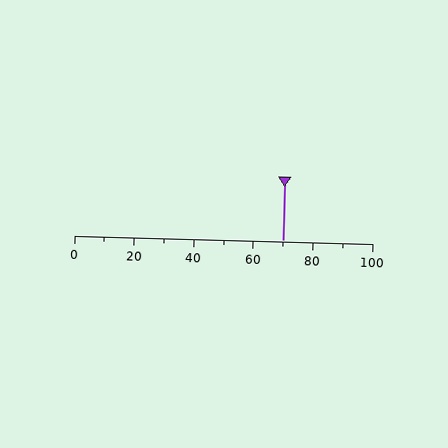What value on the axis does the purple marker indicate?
The marker indicates approximately 70.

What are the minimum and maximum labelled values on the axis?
The axis runs from 0 to 100.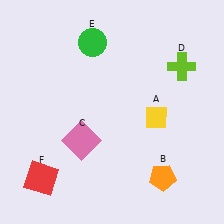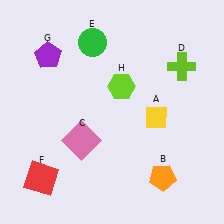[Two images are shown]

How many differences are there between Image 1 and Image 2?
There are 2 differences between the two images.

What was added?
A purple pentagon (G), a lime hexagon (H) were added in Image 2.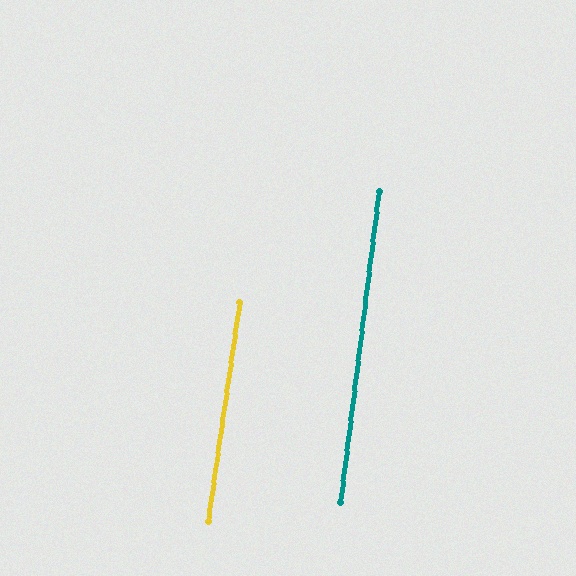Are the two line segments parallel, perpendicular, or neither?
Parallel — their directions differ by only 1.2°.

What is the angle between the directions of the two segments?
Approximately 1 degree.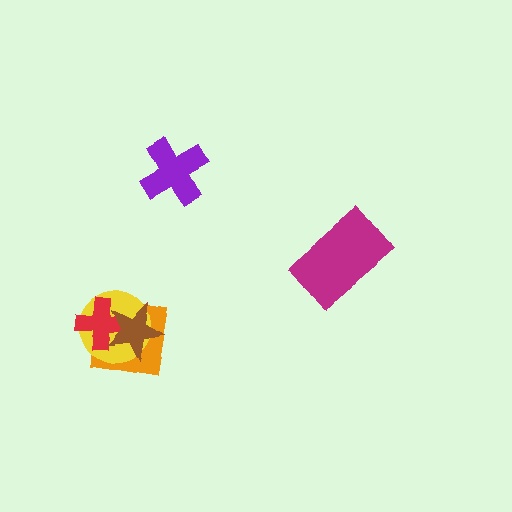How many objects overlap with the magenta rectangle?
0 objects overlap with the magenta rectangle.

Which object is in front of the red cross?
The brown star is in front of the red cross.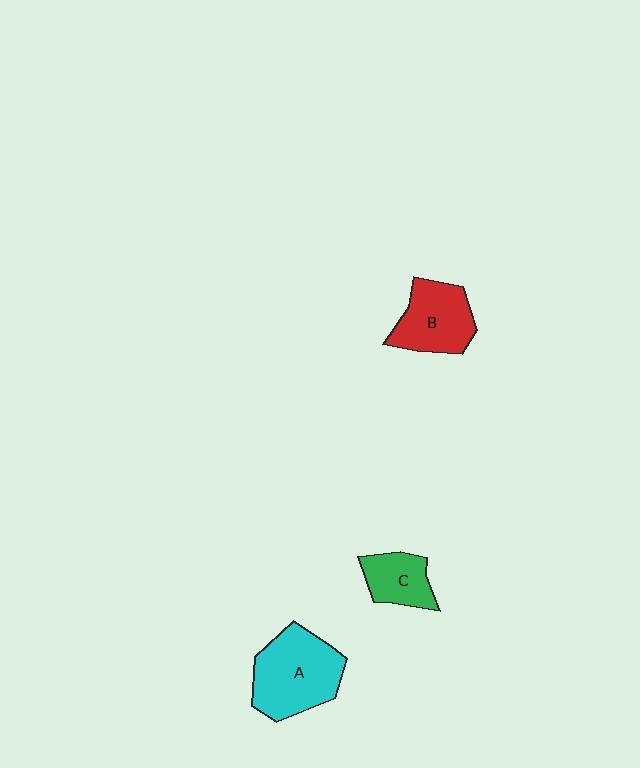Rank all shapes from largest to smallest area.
From largest to smallest: A (cyan), B (red), C (green).